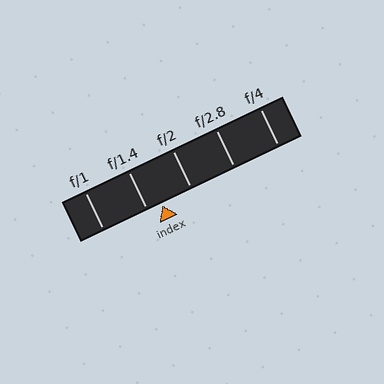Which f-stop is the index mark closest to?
The index mark is closest to f/1.4.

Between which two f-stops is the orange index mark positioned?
The index mark is between f/1.4 and f/2.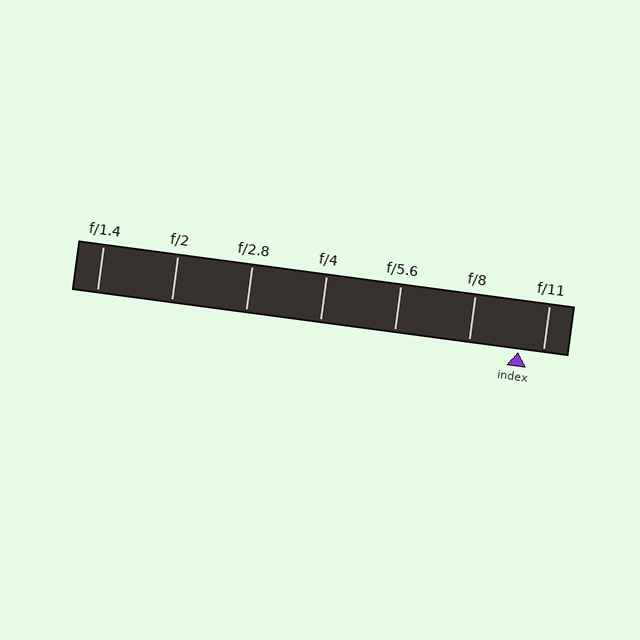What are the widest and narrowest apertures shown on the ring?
The widest aperture shown is f/1.4 and the narrowest is f/11.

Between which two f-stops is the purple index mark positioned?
The index mark is between f/8 and f/11.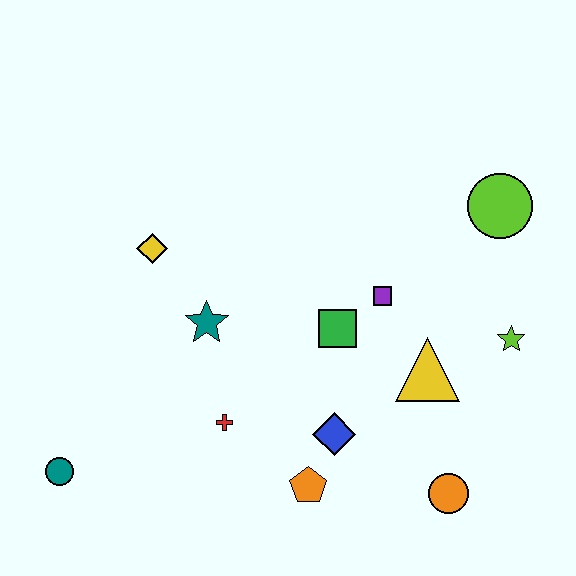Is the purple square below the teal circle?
No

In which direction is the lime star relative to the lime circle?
The lime star is below the lime circle.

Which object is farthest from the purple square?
The teal circle is farthest from the purple square.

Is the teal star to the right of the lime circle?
No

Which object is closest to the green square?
The purple square is closest to the green square.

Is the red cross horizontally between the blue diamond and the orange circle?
No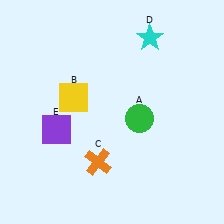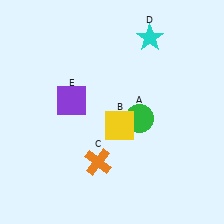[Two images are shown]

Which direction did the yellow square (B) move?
The yellow square (B) moved right.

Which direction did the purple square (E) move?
The purple square (E) moved up.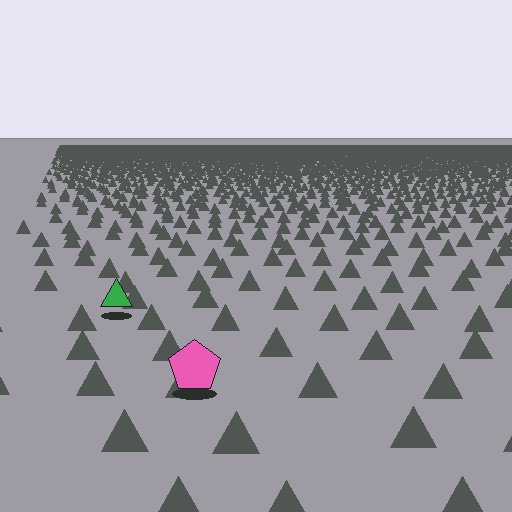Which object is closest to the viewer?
The pink pentagon is closest. The texture marks near it are larger and more spread out.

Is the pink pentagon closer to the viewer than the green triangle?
Yes. The pink pentagon is closer — you can tell from the texture gradient: the ground texture is coarser near it.